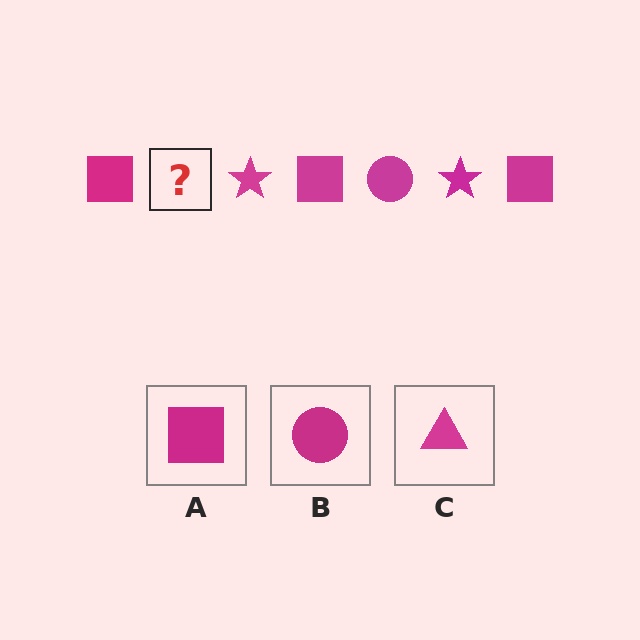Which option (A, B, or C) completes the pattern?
B.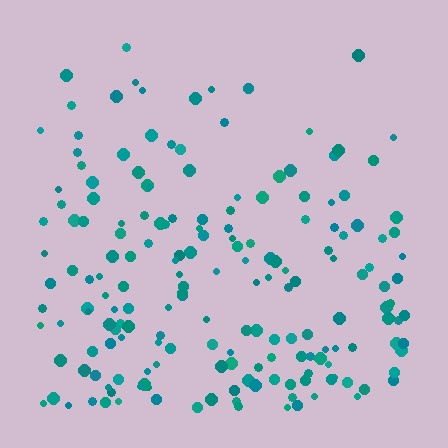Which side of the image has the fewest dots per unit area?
The top.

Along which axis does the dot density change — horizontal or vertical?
Vertical.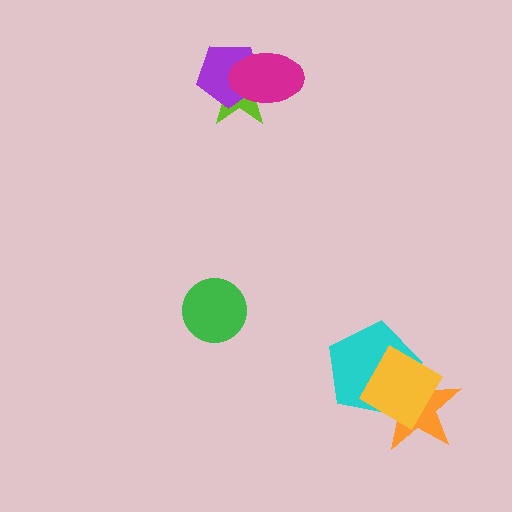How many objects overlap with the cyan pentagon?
2 objects overlap with the cyan pentagon.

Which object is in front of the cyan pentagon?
The yellow square is in front of the cyan pentagon.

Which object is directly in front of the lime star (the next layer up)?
The purple pentagon is directly in front of the lime star.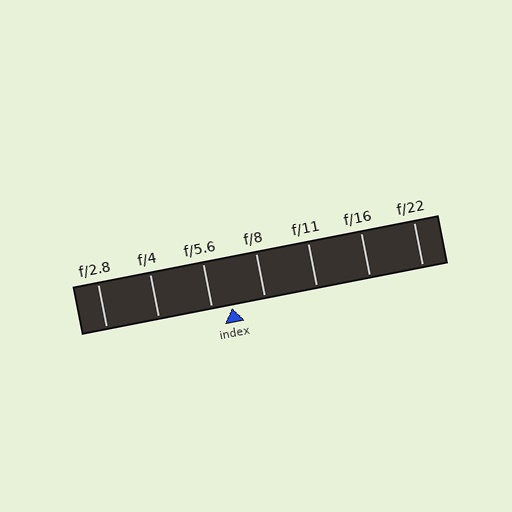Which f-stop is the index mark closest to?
The index mark is closest to f/5.6.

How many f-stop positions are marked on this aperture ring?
There are 7 f-stop positions marked.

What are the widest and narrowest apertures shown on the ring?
The widest aperture shown is f/2.8 and the narrowest is f/22.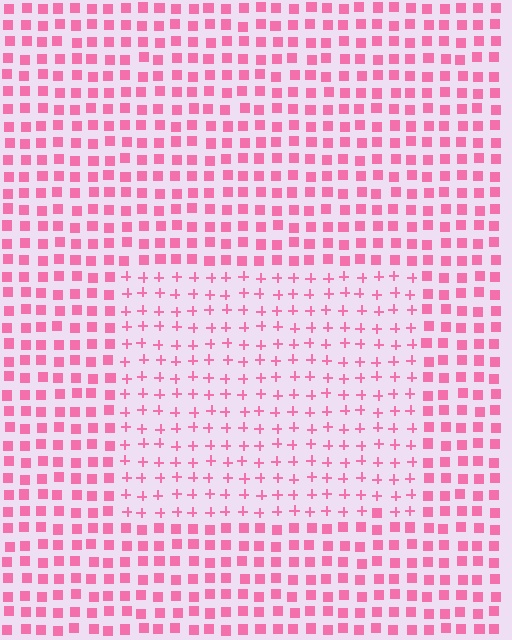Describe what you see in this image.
The image is filled with small pink elements arranged in a uniform grid. A rectangle-shaped region contains plus signs, while the surrounding area contains squares. The boundary is defined purely by the change in element shape.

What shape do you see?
I see a rectangle.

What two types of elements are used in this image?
The image uses plus signs inside the rectangle region and squares outside it.